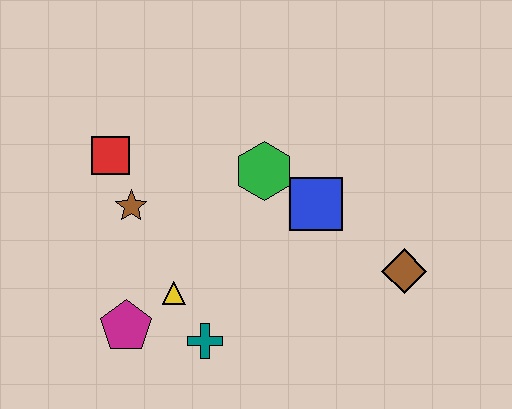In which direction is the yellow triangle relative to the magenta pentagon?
The yellow triangle is to the right of the magenta pentagon.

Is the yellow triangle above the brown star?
No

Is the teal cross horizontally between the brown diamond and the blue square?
No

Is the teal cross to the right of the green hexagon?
No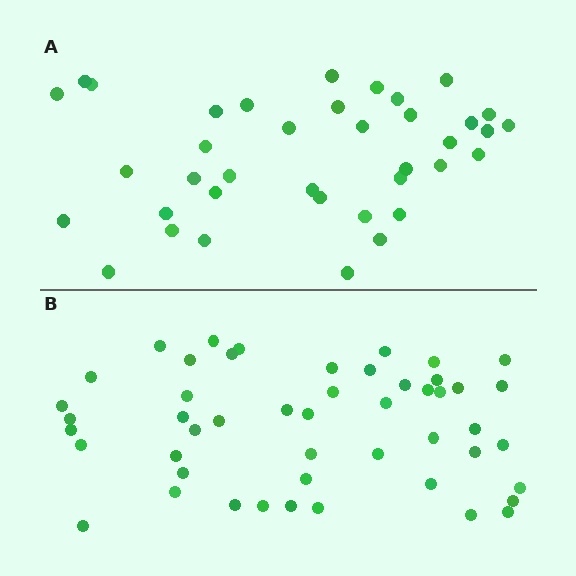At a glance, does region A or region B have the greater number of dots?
Region B (the bottom region) has more dots.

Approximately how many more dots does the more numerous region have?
Region B has roughly 12 or so more dots than region A.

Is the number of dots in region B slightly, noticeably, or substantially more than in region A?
Region B has noticeably more, but not dramatically so. The ratio is roughly 1.3 to 1.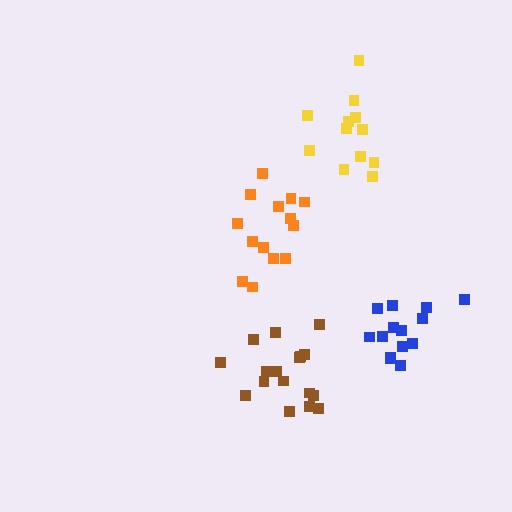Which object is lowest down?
The brown cluster is bottommost.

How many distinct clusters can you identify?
There are 4 distinct clusters.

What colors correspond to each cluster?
The clusters are colored: yellow, orange, blue, brown.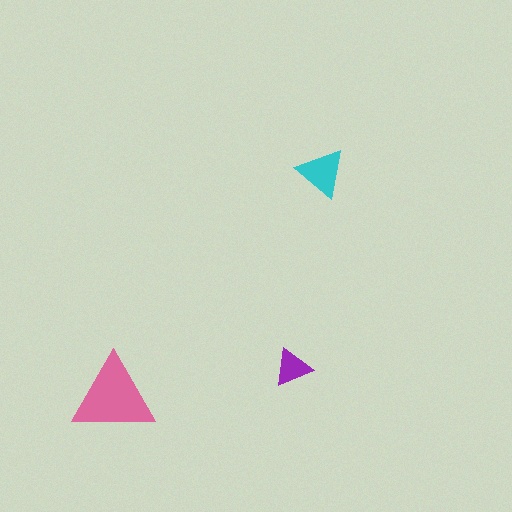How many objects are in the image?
There are 3 objects in the image.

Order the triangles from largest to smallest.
the pink one, the cyan one, the purple one.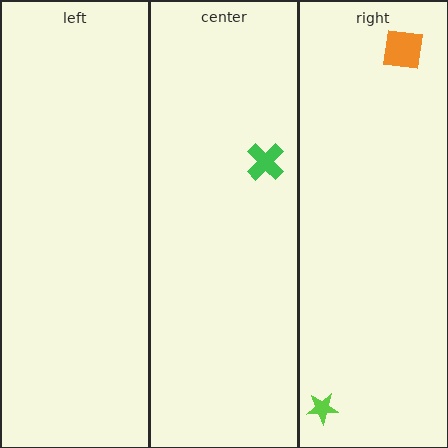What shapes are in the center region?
The green cross.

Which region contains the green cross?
The center region.